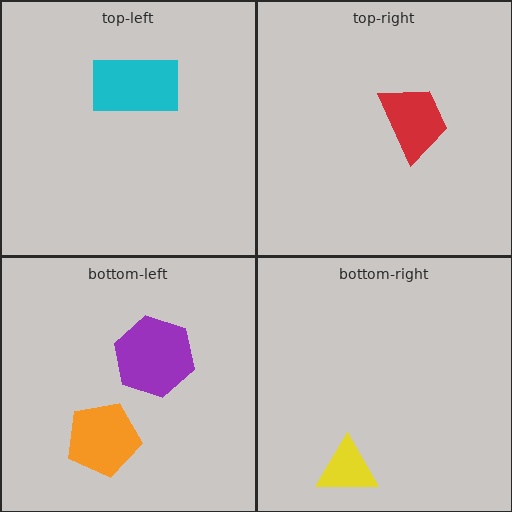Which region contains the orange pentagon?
The bottom-left region.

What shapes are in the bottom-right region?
The yellow triangle.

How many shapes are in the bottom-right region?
1.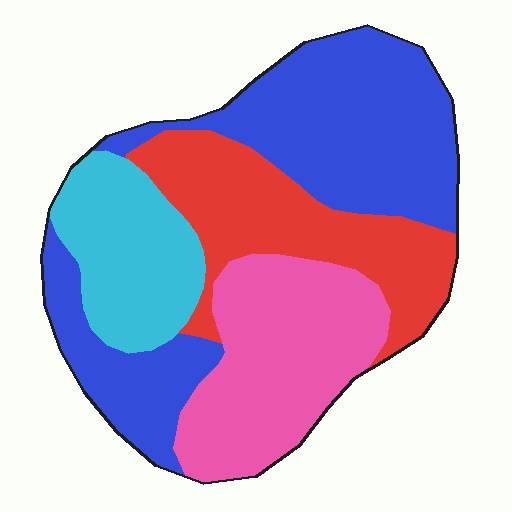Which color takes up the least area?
Cyan, at roughly 15%.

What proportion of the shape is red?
Red takes up about one fifth (1/5) of the shape.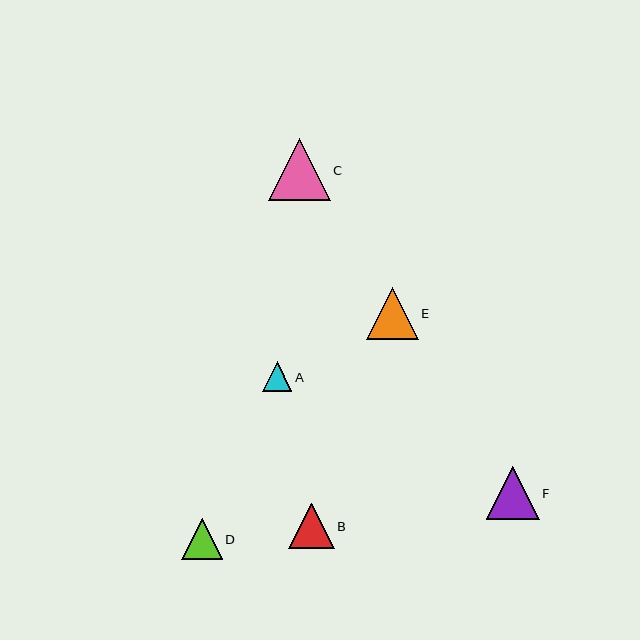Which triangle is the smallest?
Triangle A is the smallest with a size of approximately 29 pixels.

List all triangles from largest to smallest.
From largest to smallest: C, F, E, B, D, A.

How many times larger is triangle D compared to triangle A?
Triangle D is approximately 1.4 times the size of triangle A.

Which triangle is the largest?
Triangle C is the largest with a size of approximately 62 pixels.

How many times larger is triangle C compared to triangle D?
Triangle C is approximately 1.5 times the size of triangle D.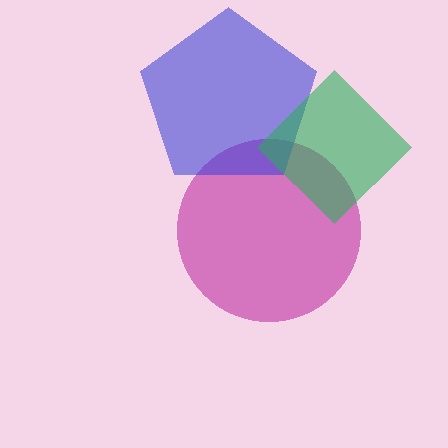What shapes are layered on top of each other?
The layered shapes are: a magenta circle, a blue pentagon, a green diamond.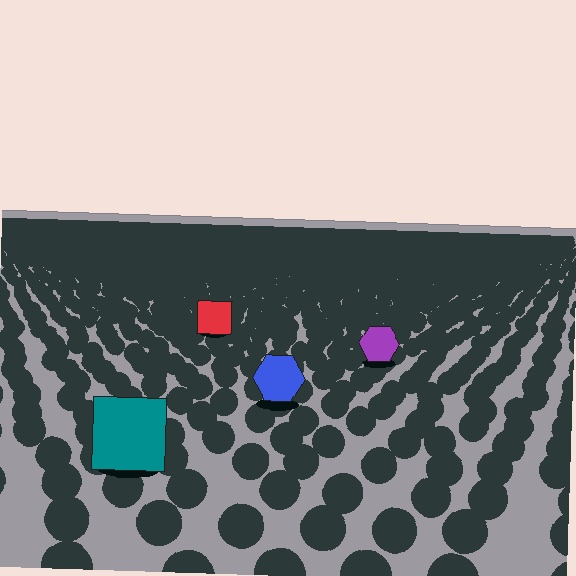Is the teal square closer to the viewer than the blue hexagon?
Yes. The teal square is closer — you can tell from the texture gradient: the ground texture is coarser near it.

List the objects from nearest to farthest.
From nearest to farthest: the teal square, the blue hexagon, the purple hexagon, the red square.